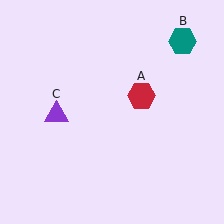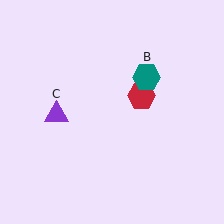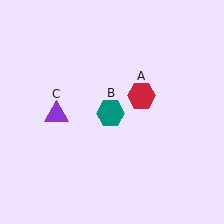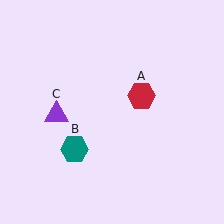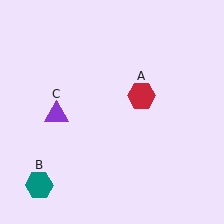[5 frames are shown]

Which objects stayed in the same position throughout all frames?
Red hexagon (object A) and purple triangle (object C) remained stationary.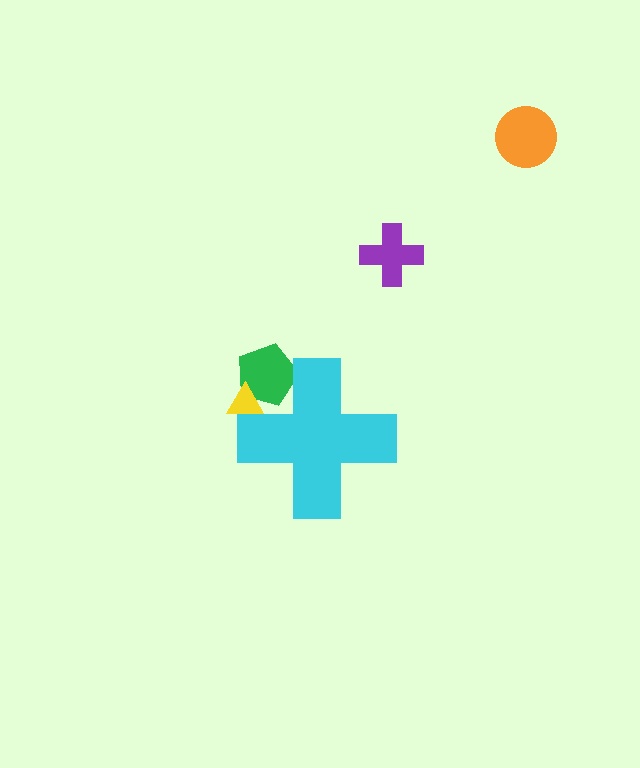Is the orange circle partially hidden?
No, the orange circle is fully visible.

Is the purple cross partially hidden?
No, the purple cross is fully visible.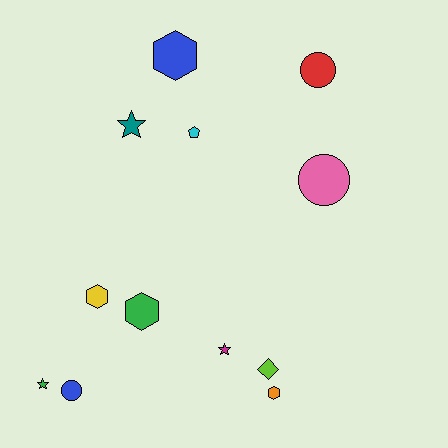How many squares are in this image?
There are no squares.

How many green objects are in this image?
There are 2 green objects.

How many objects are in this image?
There are 12 objects.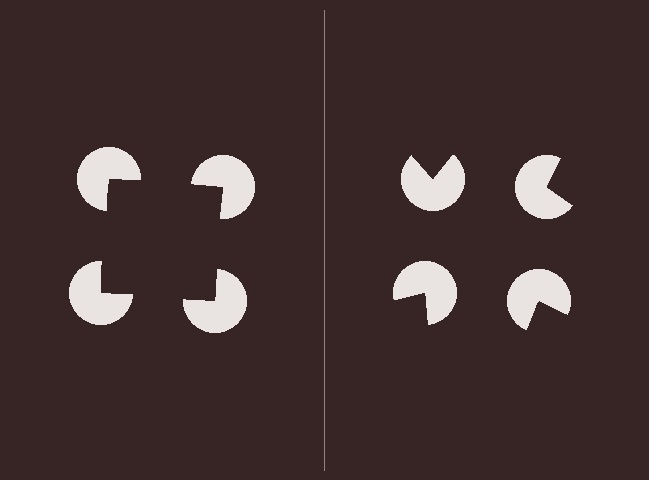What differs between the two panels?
The pac-man discs are positioned identically on both sides; only the wedge orientations differ. On the left they align to a square; on the right they are misaligned.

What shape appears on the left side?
An illusory square.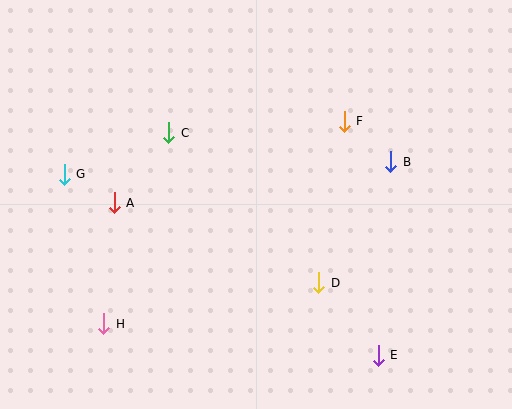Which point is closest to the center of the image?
Point D at (319, 283) is closest to the center.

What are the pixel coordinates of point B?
Point B is at (391, 162).